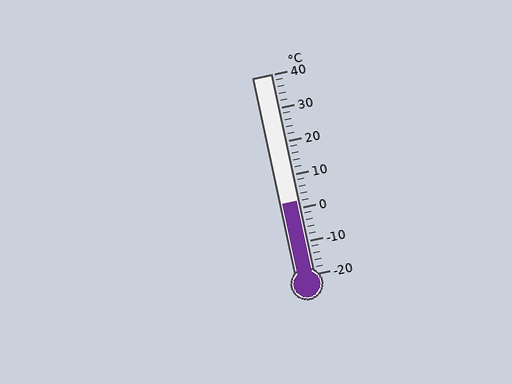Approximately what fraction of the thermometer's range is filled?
The thermometer is filled to approximately 35% of its range.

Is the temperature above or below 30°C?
The temperature is below 30°C.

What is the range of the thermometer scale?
The thermometer scale ranges from -20°C to 40°C.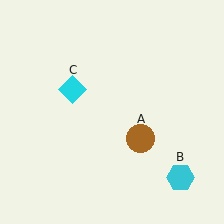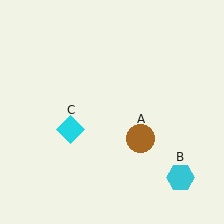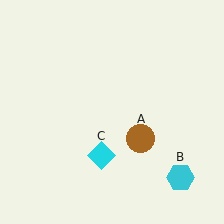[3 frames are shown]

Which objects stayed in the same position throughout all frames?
Brown circle (object A) and cyan hexagon (object B) remained stationary.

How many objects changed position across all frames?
1 object changed position: cyan diamond (object C).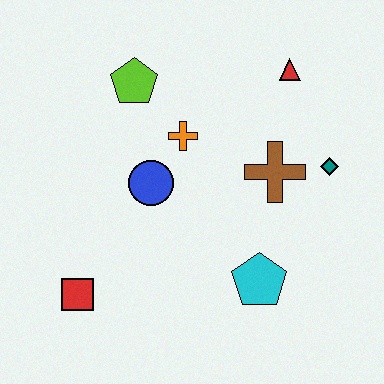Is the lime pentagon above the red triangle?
No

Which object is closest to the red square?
The blue circle is closest to the red square.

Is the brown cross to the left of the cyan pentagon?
No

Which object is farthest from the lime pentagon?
The cyan pentagon is farthest from the lime pentagon.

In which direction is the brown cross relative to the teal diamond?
The brown cross is to the left of the teal diamond.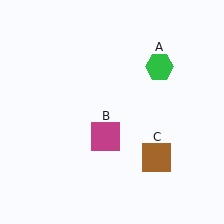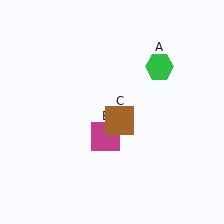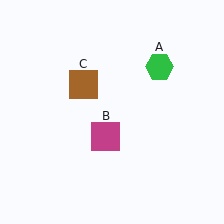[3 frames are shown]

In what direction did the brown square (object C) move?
The brown square (object C) moved up and to the left.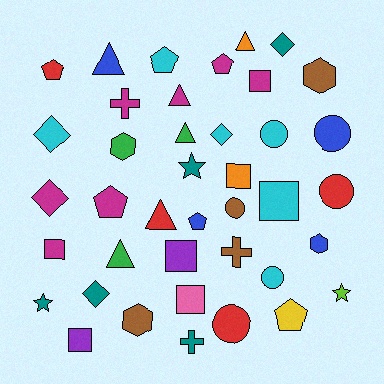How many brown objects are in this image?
There are 4 brown objects.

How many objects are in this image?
There are 40 objects.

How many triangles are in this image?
There are 6 triangles.